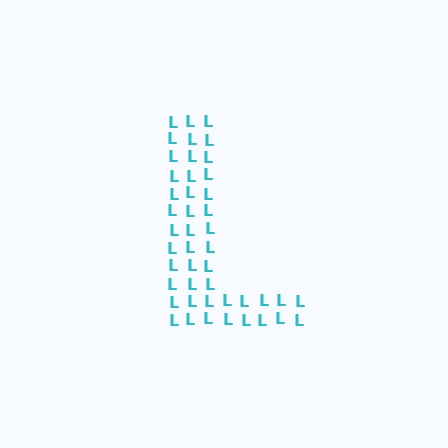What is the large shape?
The large shape is the letter L.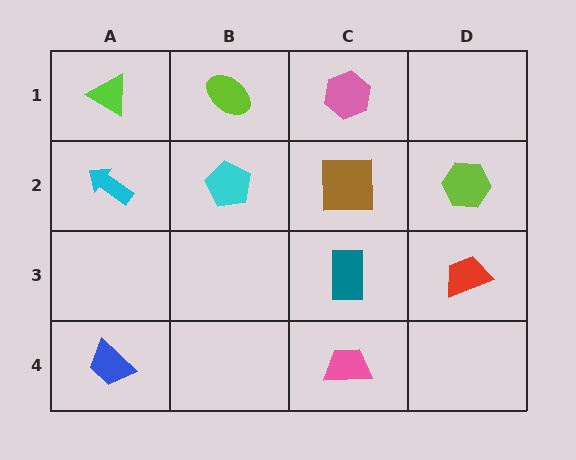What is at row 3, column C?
A teal rectangle.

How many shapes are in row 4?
2 shapes.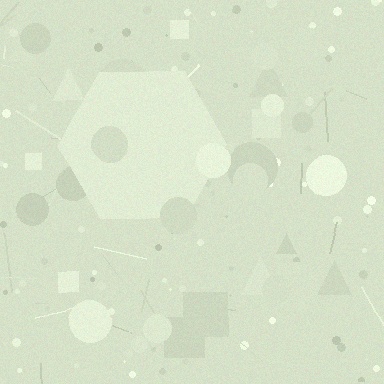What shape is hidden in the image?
A hexagon is hidden in the image.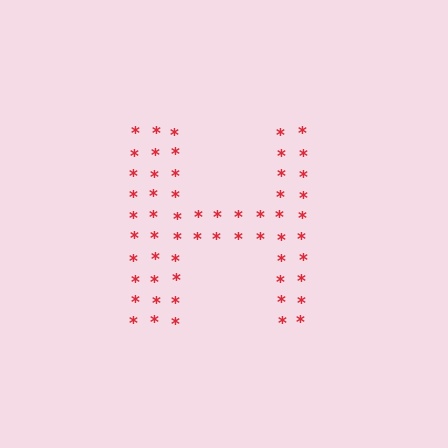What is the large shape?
The large shape is the letter H.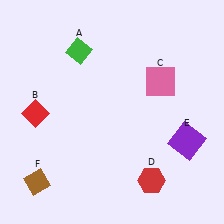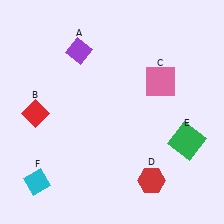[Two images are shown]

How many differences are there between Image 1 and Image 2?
There are 3 differences between the two images.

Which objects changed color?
A changed from green to purple. E changed from purple to green. F changed from brown to cyan.